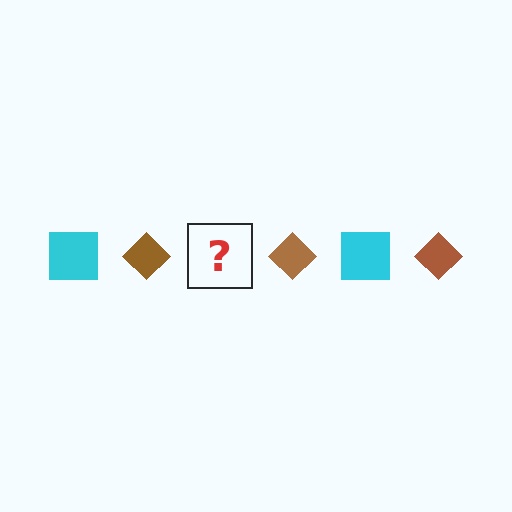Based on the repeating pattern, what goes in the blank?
The blank should be a cyan square.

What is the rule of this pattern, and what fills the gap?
The rule is that the pattern alternates between cyan square and brown diamond. The gap should be filled with a cyan square.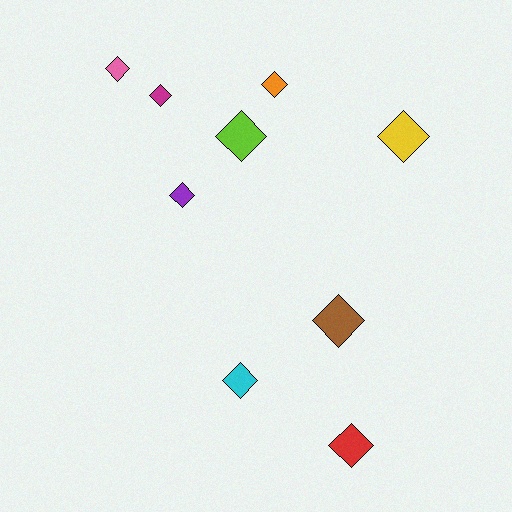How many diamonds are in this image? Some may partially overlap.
There are 9 diamonds.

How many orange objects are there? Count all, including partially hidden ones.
There is 1 orange object.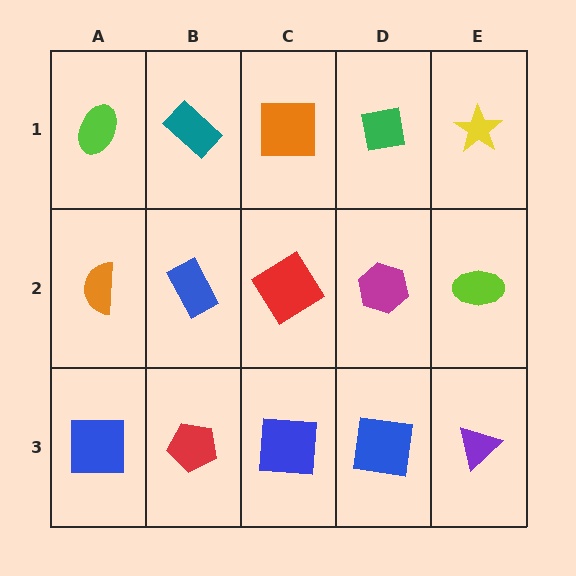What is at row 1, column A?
A lime ellipse.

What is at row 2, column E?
A lime ellipse.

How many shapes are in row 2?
5 shapes.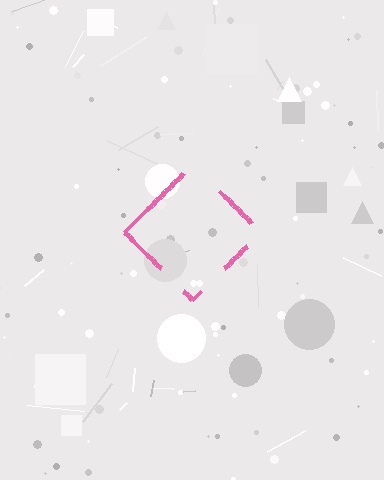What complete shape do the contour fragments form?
The contour fragments form a diamond.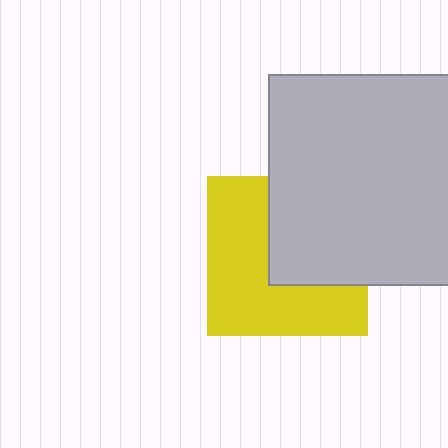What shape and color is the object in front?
The object in front is a light gray square.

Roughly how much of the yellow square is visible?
About half of it is visible (roughly 57%).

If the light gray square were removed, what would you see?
You would see the complete yellow square.